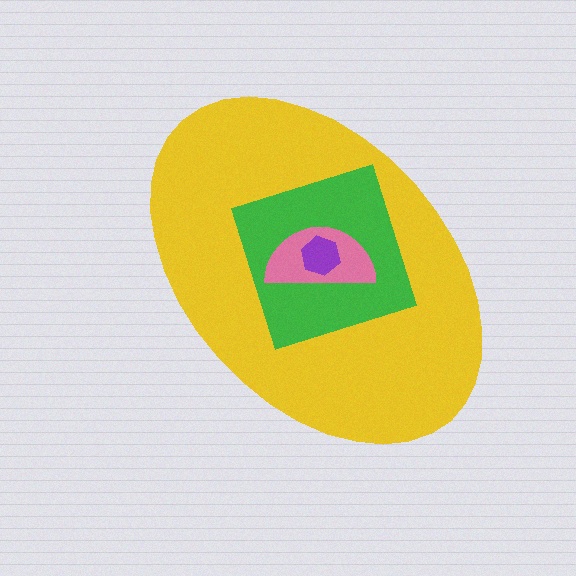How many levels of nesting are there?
4.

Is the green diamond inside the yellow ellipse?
Yes.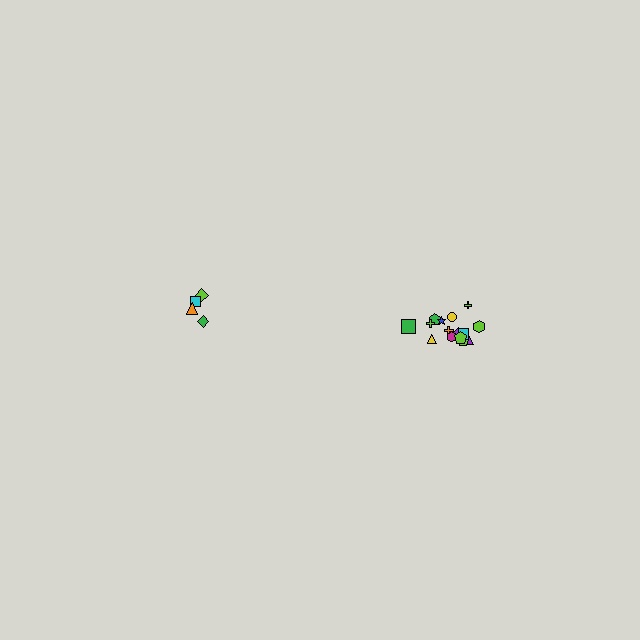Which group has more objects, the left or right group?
The right group.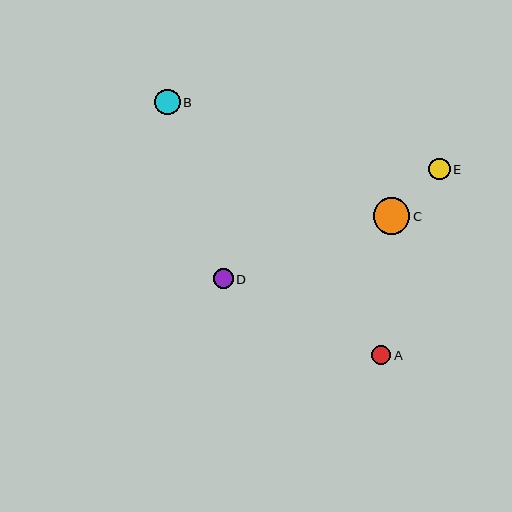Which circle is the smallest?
Circle A is the smallest with a size of approximately 19 pixels.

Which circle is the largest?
Circle C is the largest with a size of approximately 36 pixels.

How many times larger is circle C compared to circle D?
Circle C is approximately 1.8 times the size of circle D.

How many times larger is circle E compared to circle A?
Circle E is approximately 1.1 times the size of circle A.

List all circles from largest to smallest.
From largest to smallest: C, B, E, D, A.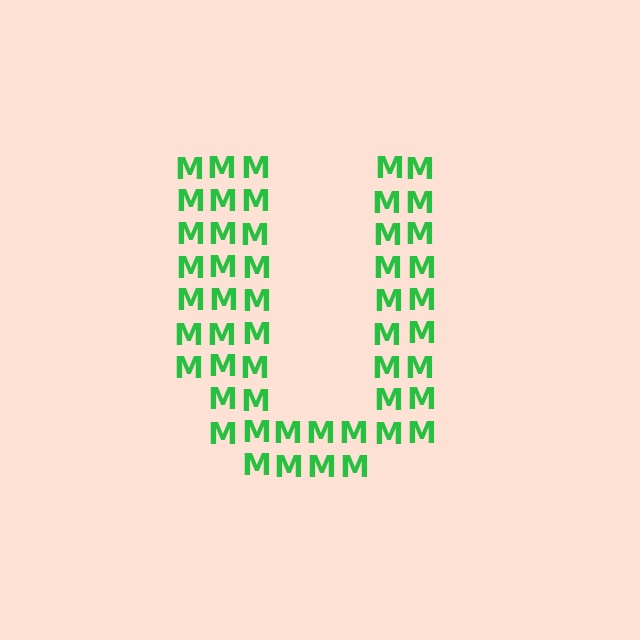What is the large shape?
The large shape is the letter U.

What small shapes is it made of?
It is made of small letter M's.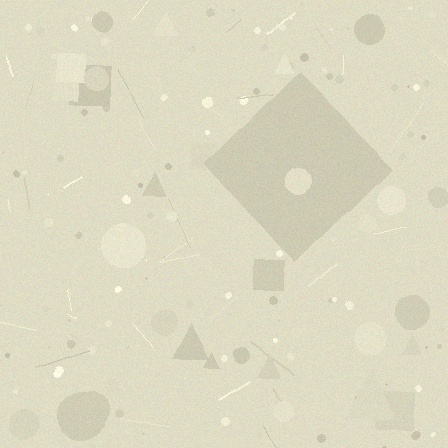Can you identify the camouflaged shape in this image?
The camouflaged shape is a diamond.